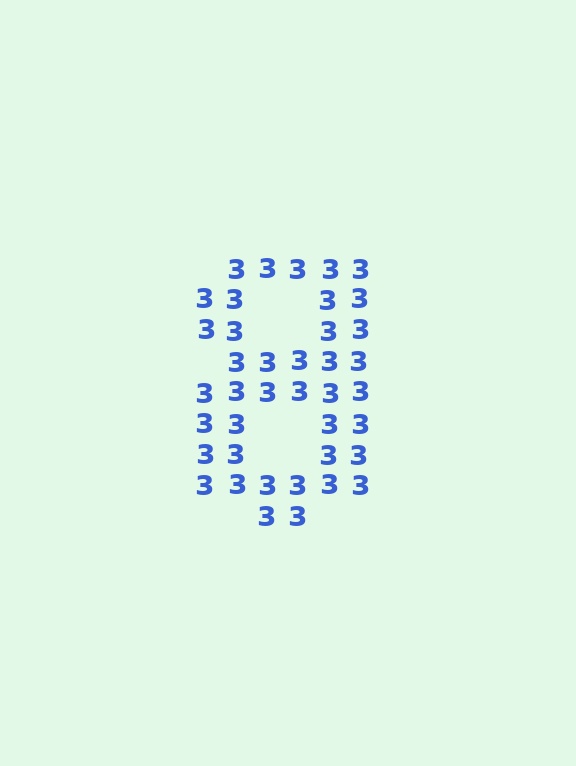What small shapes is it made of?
It is made of small digit 3's.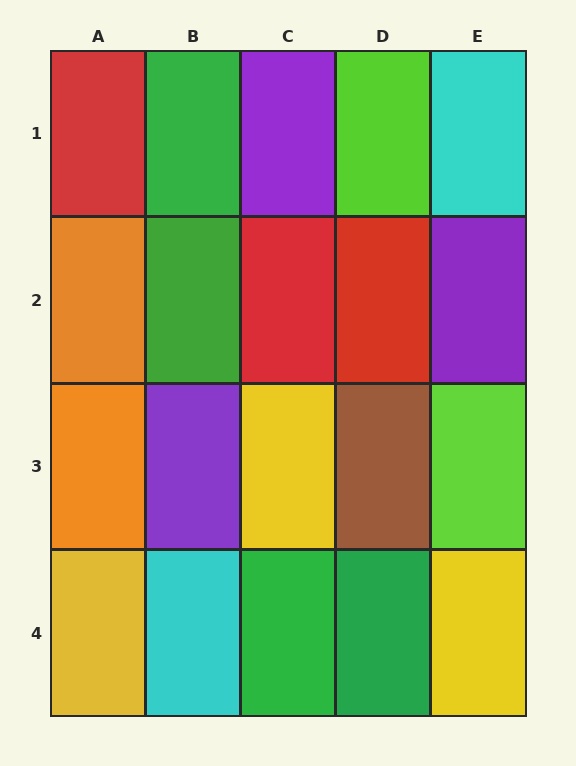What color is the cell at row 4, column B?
Cyan.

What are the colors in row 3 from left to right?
Orange, purple, yellow, brown, lime.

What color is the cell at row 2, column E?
Purple.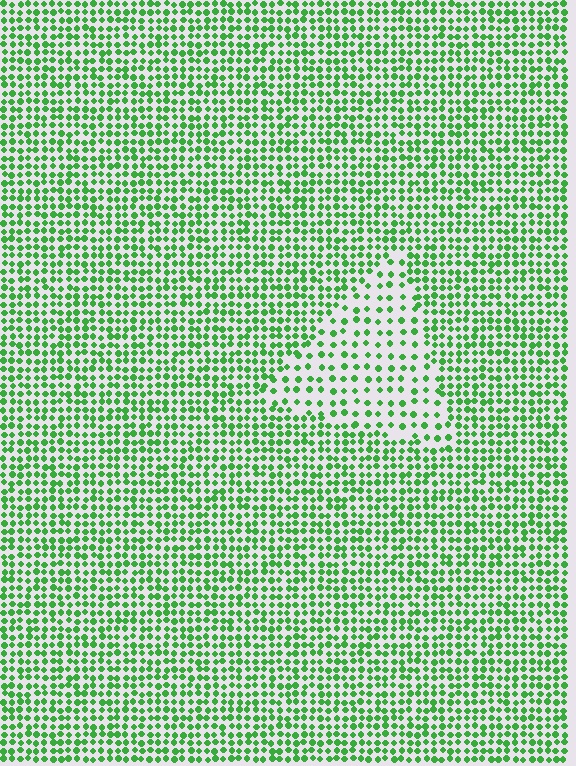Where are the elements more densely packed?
The elements are more densely packed outside the triangle boundary.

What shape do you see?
I see a triangle.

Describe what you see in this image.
The image contains small green elements arranged at two different densities. A triangle-shaped region is visible where the elements are less densely packed than the surrounding area.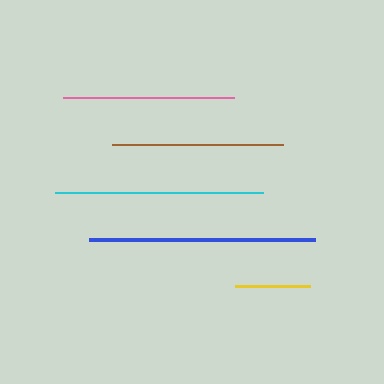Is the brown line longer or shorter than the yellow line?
The brown line is longer than the yellow line.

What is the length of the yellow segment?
The yellow segment is approximately 75 pixels long.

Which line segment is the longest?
The blue line is the longest at approximately 225 pixels.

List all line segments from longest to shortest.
From longest to shortest: blue, cyan, pink, brown, yellow.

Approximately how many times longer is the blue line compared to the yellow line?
The blue line is approximately 3.0 times the length of the yellow line.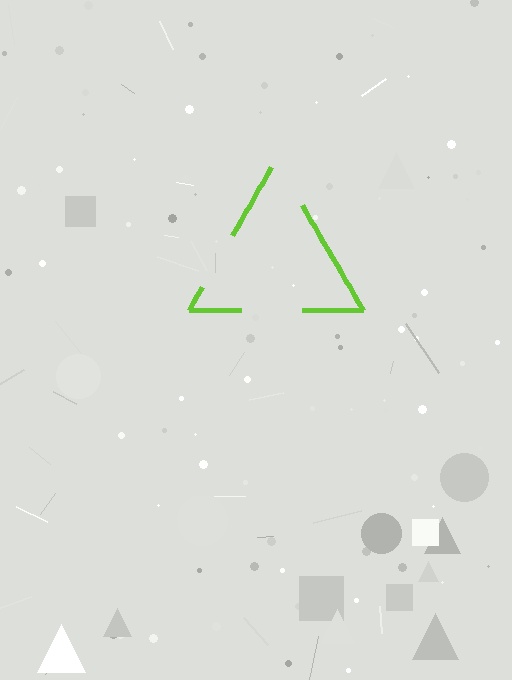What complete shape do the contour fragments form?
The contour fragments form a triangle.